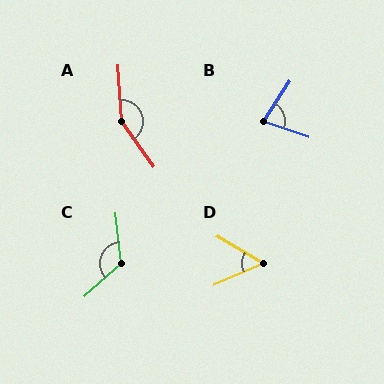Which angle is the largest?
A, at approximately 148 degrees.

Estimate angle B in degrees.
Approximately 76 degrees.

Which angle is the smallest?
D, at approximately 53 degrees.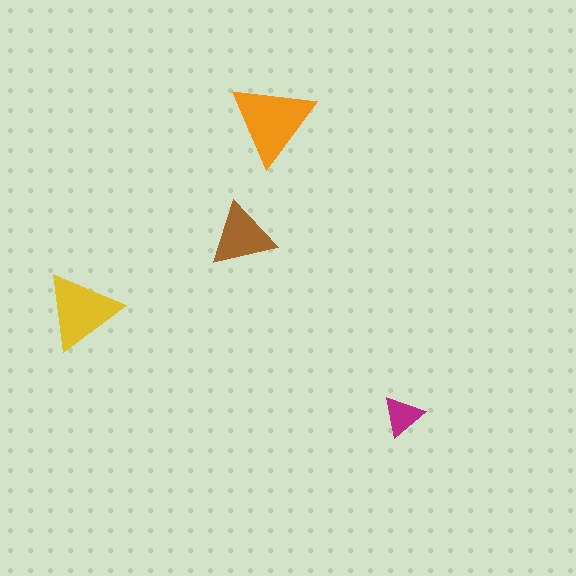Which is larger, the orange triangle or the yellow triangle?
The orange one.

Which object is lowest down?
The magenta triangle is bottommost.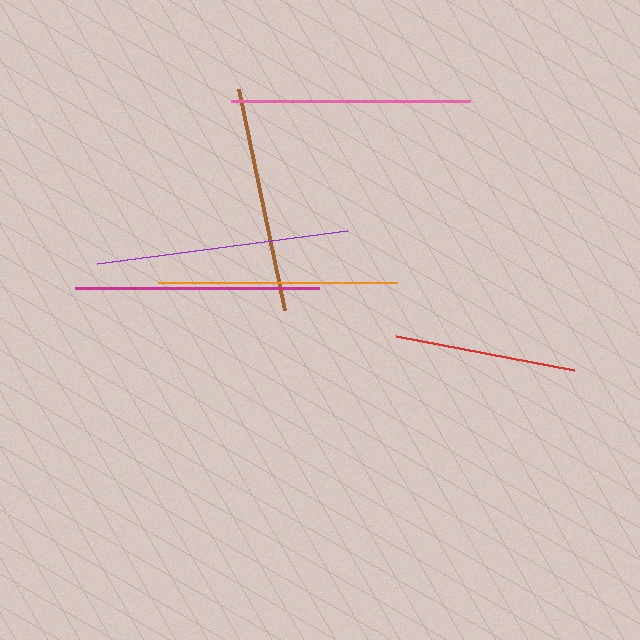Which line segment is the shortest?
The red line is the shortest at approximately 181 pixels.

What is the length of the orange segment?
The orange segment is approximately 239 pixels long.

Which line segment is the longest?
The purple line is the longest at approximately 253 pixels.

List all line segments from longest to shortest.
From longest to shortest: purple, magenta, pink, orange, brown, red.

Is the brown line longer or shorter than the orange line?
The orange line is longer than the brown line.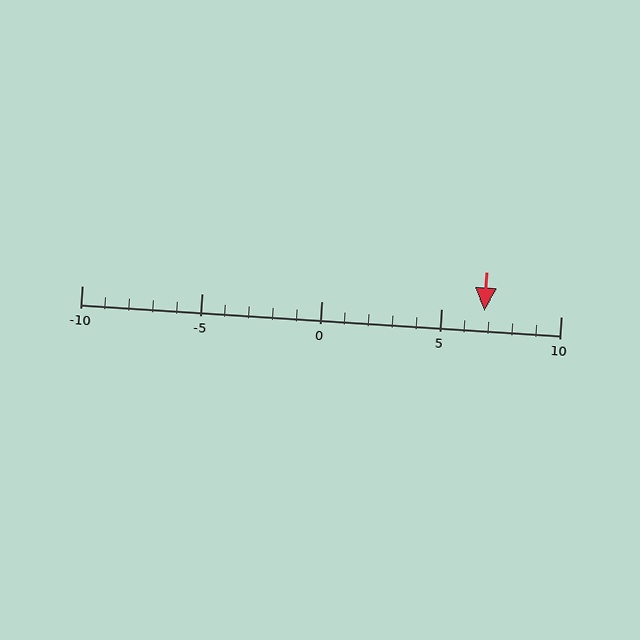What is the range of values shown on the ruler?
The ruler shows values from -10 to 10.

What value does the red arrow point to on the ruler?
The red arrow points to approximately 7.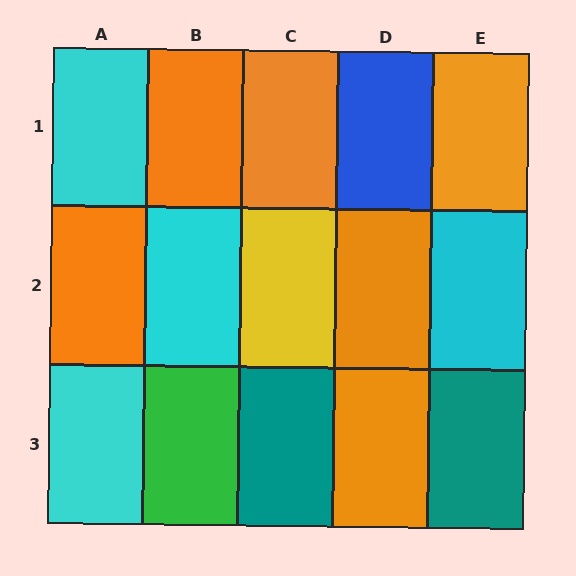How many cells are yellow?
1 cell is yellow.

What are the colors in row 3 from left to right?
Cyan, green, teal, orange, teal.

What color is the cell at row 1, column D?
Blue.